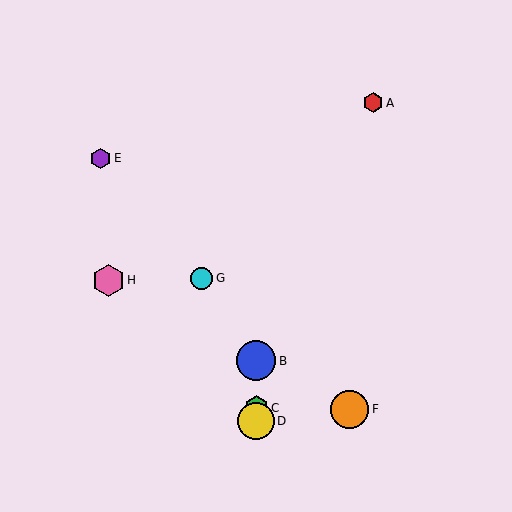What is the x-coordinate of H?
Object H is at x≈108.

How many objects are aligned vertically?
3 objects (B, C, D) are aligned vertically.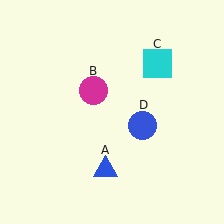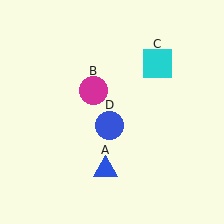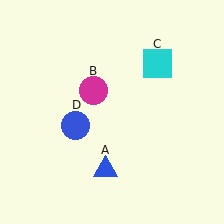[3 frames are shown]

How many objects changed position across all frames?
1 object changed position: blue circle (object D).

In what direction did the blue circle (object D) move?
The blue circle (object D) moved left.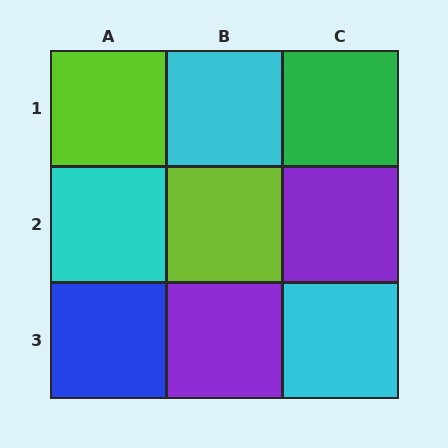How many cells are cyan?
3 cells are cyan.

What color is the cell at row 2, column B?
Lime.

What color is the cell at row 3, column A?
Blue.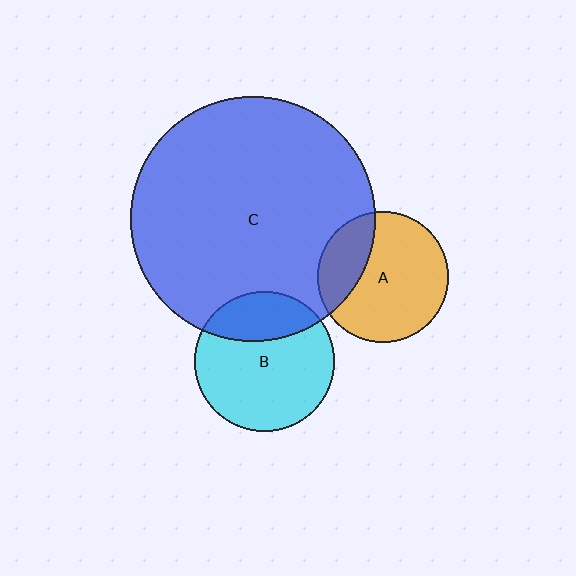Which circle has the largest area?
Circle C (blue).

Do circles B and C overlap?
Yes.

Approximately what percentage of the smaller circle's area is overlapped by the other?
Approximately 25%.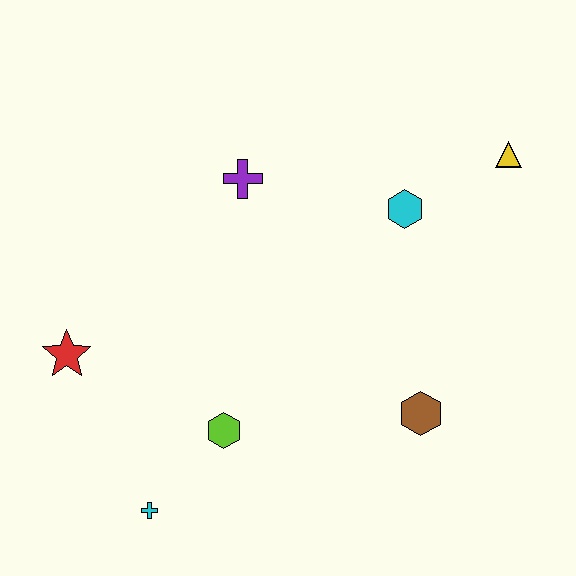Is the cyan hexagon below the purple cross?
Yes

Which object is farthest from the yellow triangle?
The cyan cross is farthest from the yellow triangle.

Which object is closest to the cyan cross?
The lime hexagon is closest to the cyan cross.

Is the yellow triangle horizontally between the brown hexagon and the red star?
No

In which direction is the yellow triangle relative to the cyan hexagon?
The yellow triangle is to the right of the cyan hexagon.